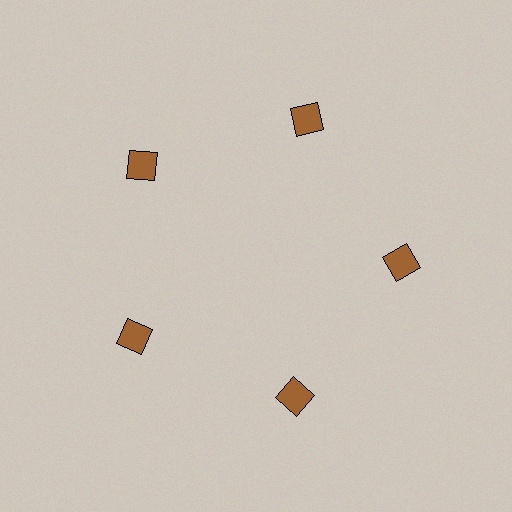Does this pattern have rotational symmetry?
Yes, this pattern has 5-fold rotational symmetry. It looks the same after rotating 72 degrees around the center.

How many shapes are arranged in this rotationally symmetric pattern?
There are 5 shapes, arranged in 5 groups of 1.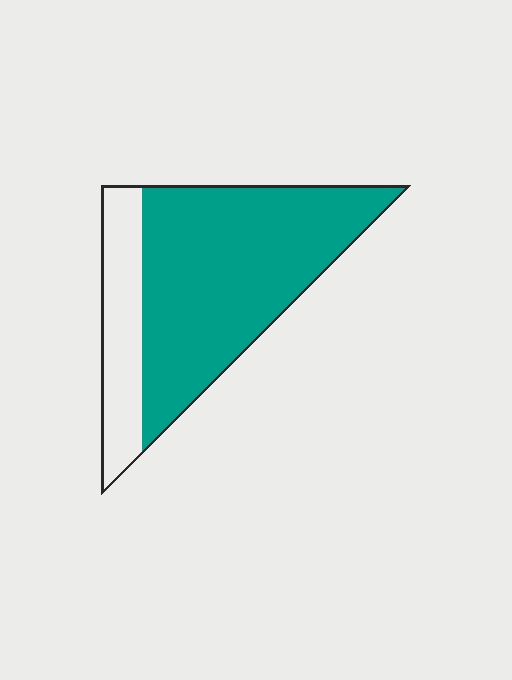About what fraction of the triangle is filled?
About three quarters (3/4).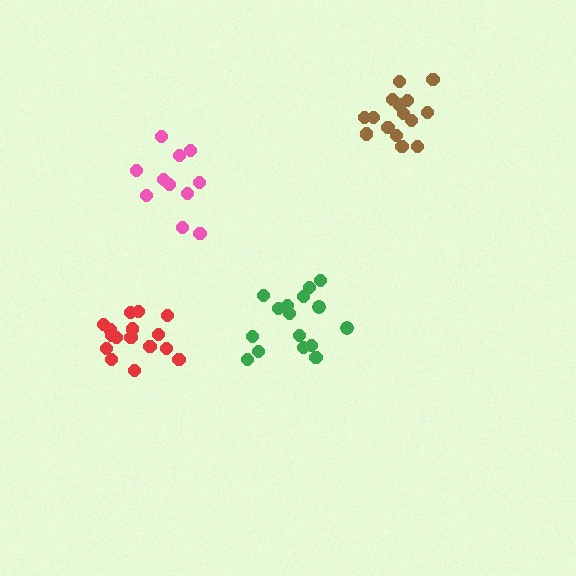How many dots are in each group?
Group 1: 15 dots, Group 2: 17 dots, Group 3: 16 dots, Group 4: 11 dots (59 total).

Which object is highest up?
The brown cluster is topmost.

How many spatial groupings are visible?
There are 4 spatial groupings.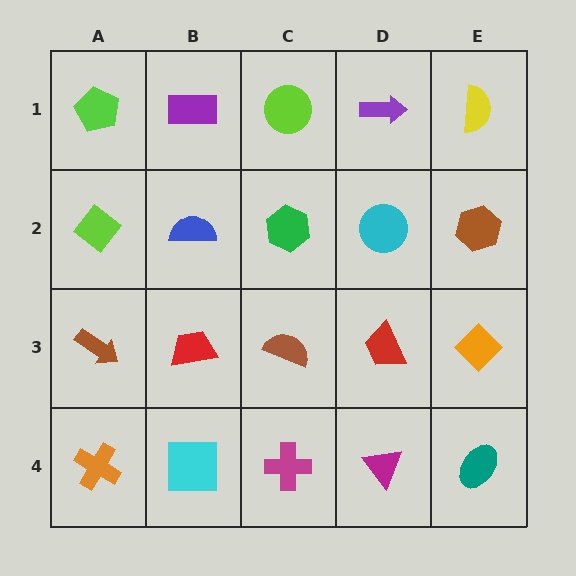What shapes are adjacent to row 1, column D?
A cyan circle (row 2, column D), a lime circle (row 1, column C), a yellow semicircle (row 1, column E).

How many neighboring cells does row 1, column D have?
3.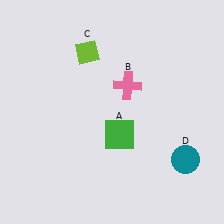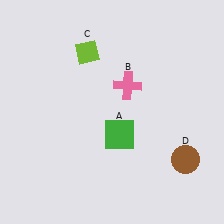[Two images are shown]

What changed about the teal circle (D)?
In Image 1, D is teal. In Image 2, it changed to brown.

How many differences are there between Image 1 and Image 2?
There is 1 difference between the two images.